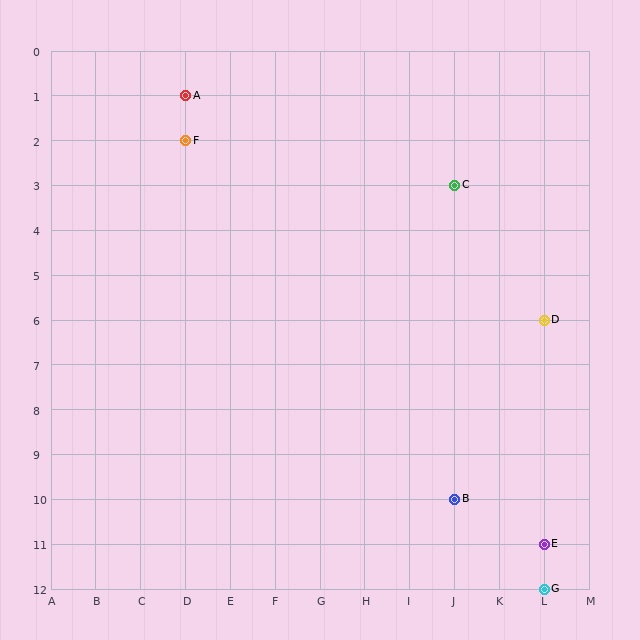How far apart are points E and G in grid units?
Points E and G are 1 row apart.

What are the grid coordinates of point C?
Point C is at grid coordinates (J, 3).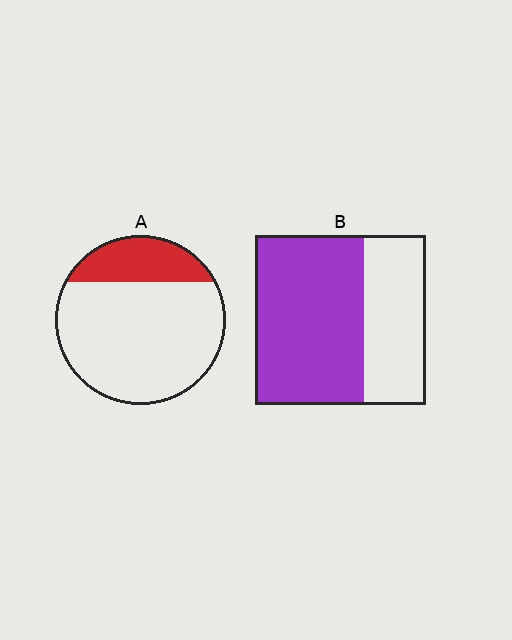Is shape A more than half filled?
No.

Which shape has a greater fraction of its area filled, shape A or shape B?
Shape B.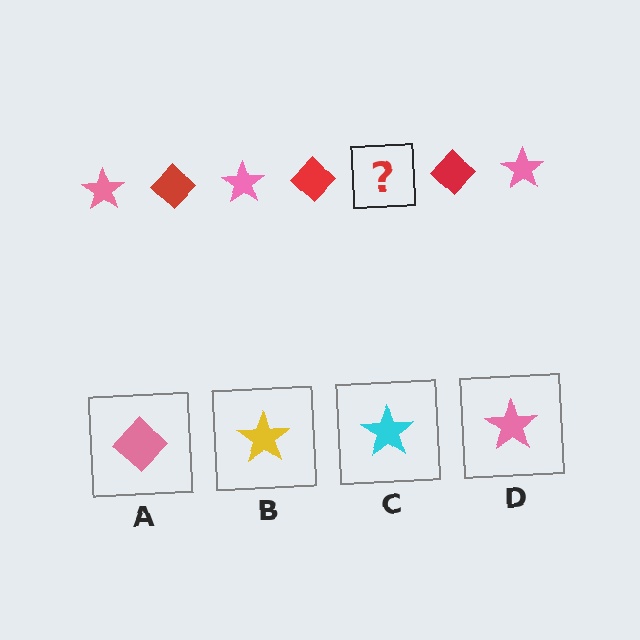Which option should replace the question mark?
Option D.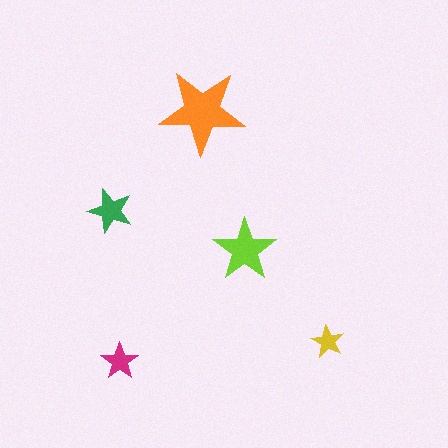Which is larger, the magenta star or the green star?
The green one.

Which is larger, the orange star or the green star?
The orange one.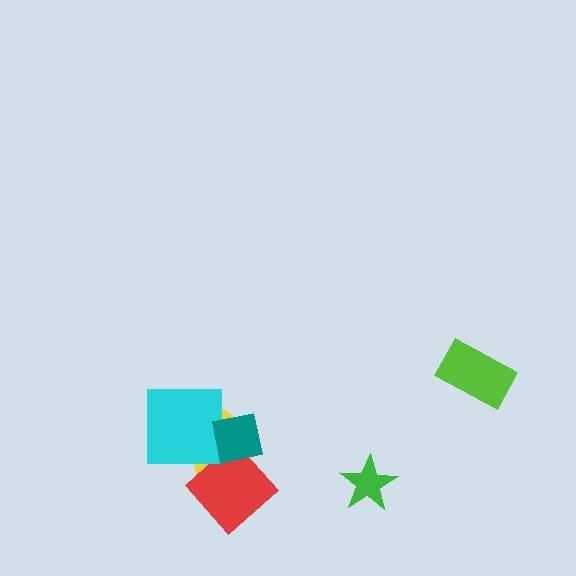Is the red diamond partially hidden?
Yes, it is partially covered by another shape.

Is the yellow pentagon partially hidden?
Yes, it is partially covered by another shape.